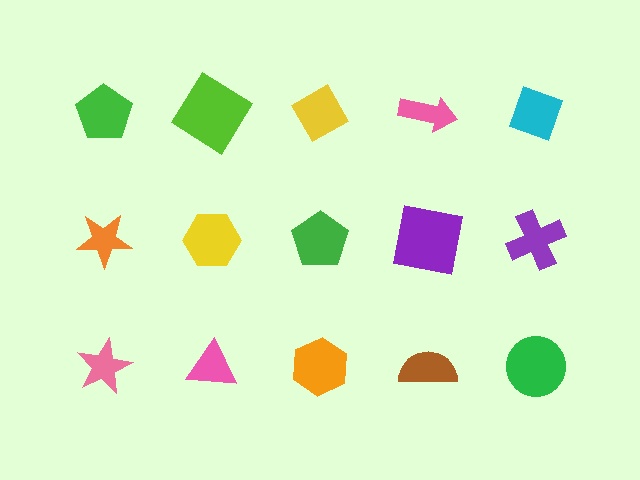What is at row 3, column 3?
An orange hexagon.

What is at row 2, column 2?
A yellow hexagon.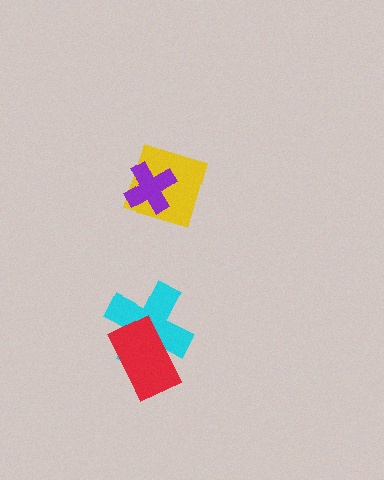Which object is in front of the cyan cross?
The red rectangle is in front of the cyan cross.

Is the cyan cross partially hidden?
Yes, it is partially covered by another shape.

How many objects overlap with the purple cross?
1 object overlaps with the purple cross.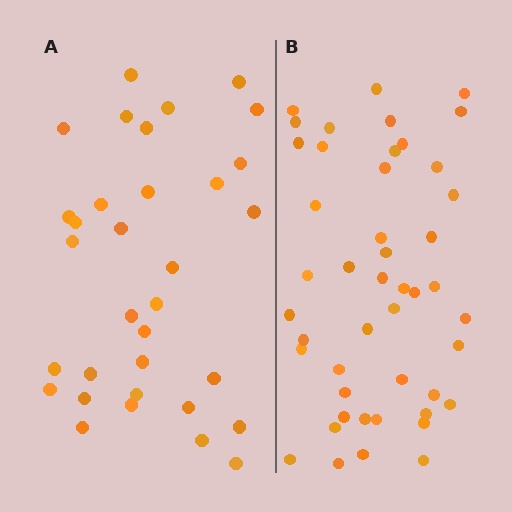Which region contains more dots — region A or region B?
Region B (the right region) has more dots.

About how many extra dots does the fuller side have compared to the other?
Region B has approximately 15 more dots than region A.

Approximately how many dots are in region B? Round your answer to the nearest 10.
About 50 dots. (The exact count is 46, which rounds to 50.)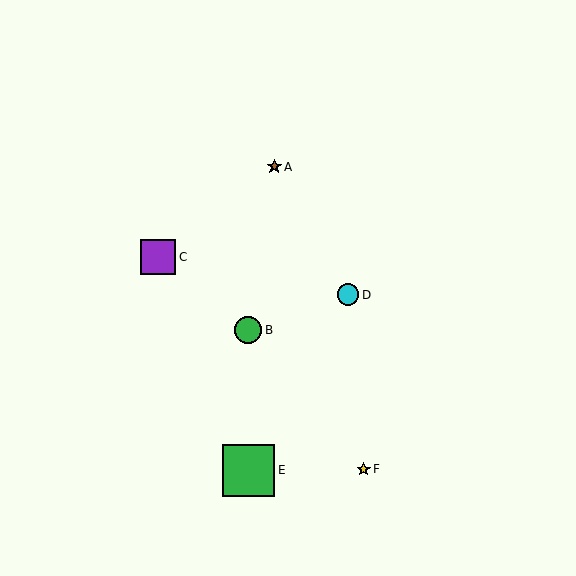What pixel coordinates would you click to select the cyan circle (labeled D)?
Click at (348, 295) to select the cyan circle D.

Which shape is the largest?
The green square (labeled E) is the largest.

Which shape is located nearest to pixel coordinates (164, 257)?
The purple square (labeled C) at (158, 257) is nearest to that location.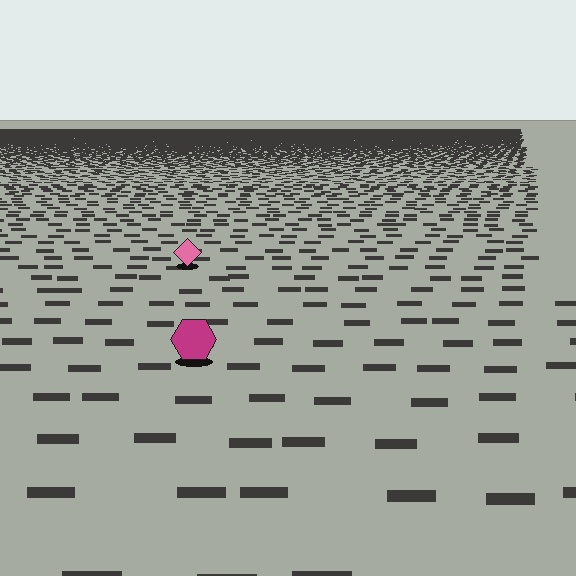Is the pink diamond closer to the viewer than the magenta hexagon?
No. The magenta hexagon is closer — you can tell from the texture gradient: the ground texture is coarser near it.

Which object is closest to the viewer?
The magenta hexagon is closest. The texture marks near it are larger and more spread out.